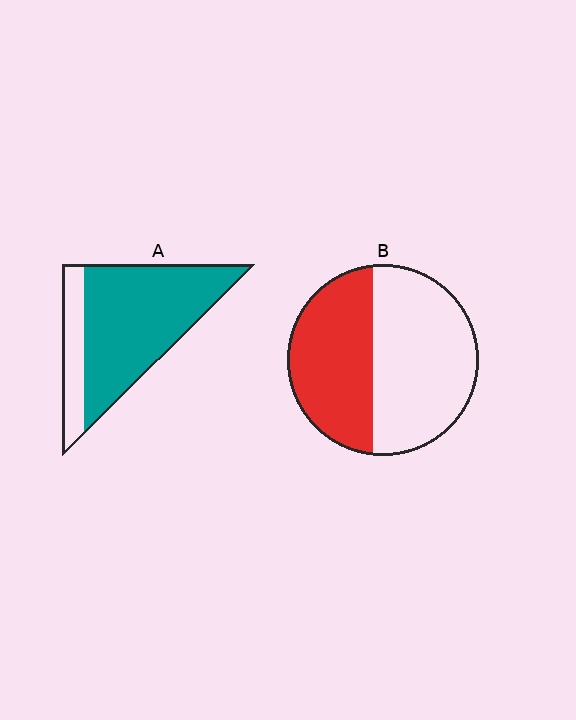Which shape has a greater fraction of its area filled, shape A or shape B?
Shape A.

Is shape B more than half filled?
No.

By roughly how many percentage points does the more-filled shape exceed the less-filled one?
By roughly 35 percentage points (A over B).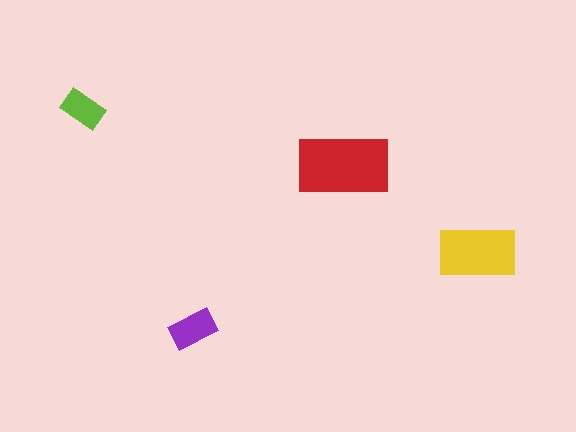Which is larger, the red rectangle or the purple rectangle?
The red one.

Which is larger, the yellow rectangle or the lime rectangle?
The yellow one.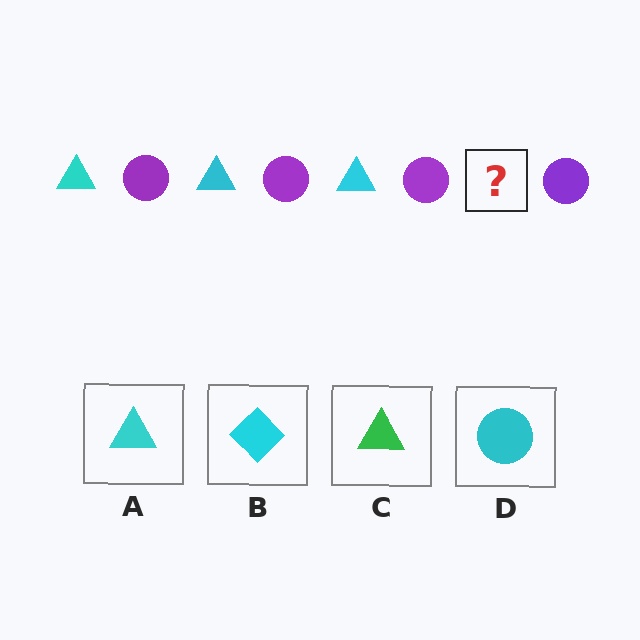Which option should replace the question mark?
Option A.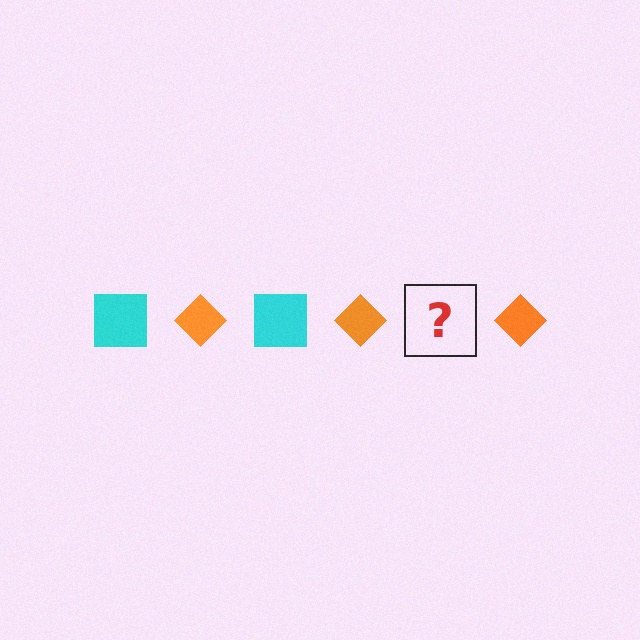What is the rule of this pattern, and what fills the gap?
The rule is that the pattern alternates between cyan square and orange diamond. The gap should be filled with a cyan square.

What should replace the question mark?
The question mark should be replaced with a cyan square.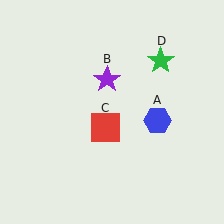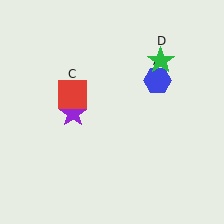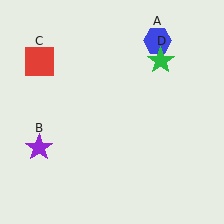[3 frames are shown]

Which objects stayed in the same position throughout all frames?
Green star (object D) remained stationary.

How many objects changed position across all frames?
3 objects changed position: blue hexagon (object A), purple star (object B), red square (object C).